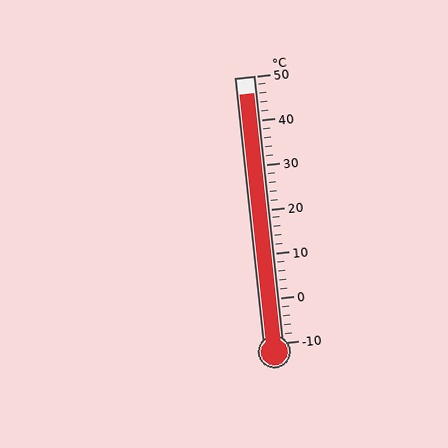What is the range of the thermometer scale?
The thermometer scale ranges from -10°C to 50°C.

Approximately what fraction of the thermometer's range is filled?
The thermometer is filled to approximately 95% of its range.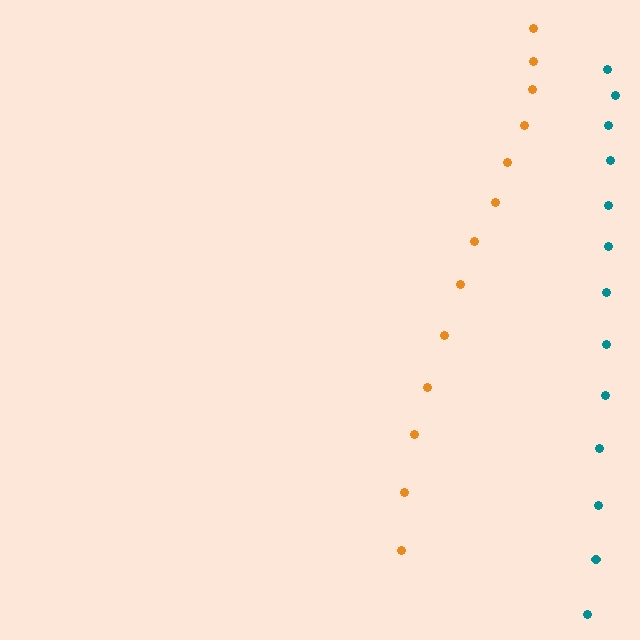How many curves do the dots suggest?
There are 2 distinct paths.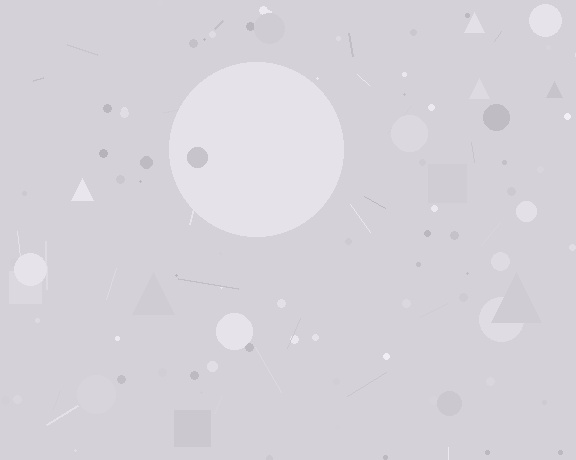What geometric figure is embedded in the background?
A circle is embedded in the background.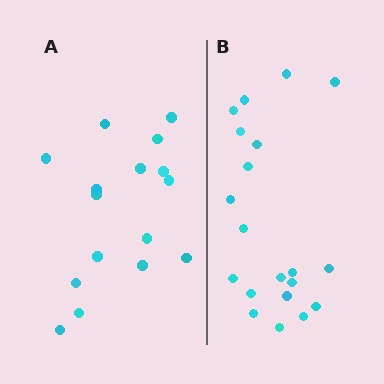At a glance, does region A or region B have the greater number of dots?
Region B (the right region) has more dots.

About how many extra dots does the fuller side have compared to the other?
Region B has about 4 more dots than region A.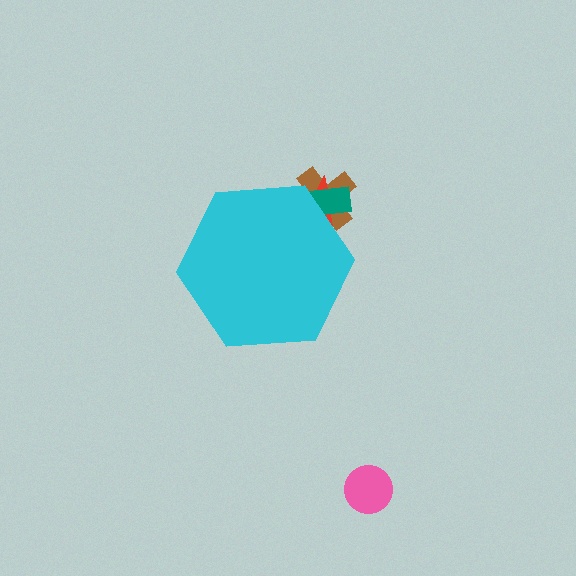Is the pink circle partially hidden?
No, the pink circle is fully visible.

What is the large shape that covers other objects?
A cyan hexagon.